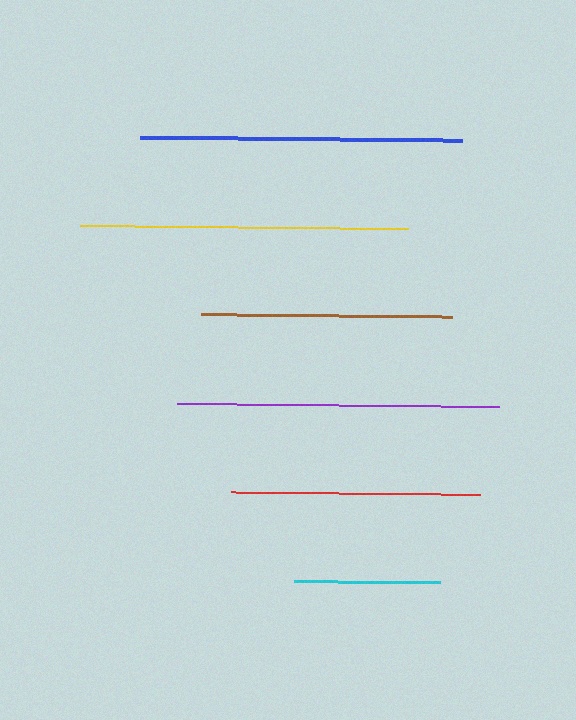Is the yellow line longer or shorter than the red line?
The yellow line is longer than the red line.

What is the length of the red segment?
The red segment is approximately 249 pixels long.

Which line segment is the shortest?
The cyan line is the shortest at approximately 146 pixels.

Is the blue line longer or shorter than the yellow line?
The yellow line is longer than the blue line.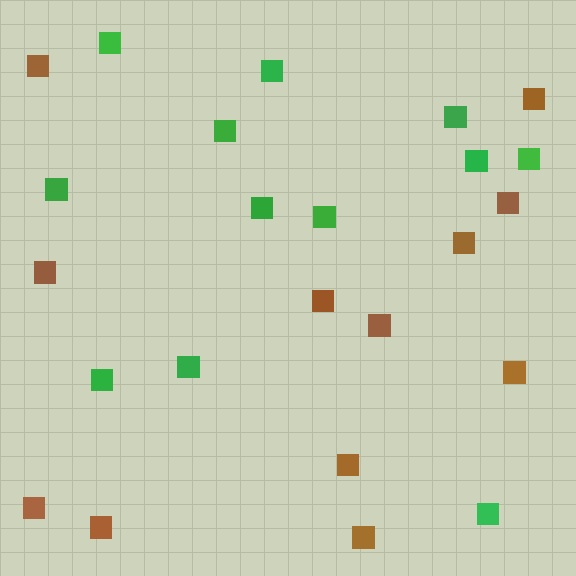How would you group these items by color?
There are 2 groups: one group of green squares (12) and one group of brown squares (12).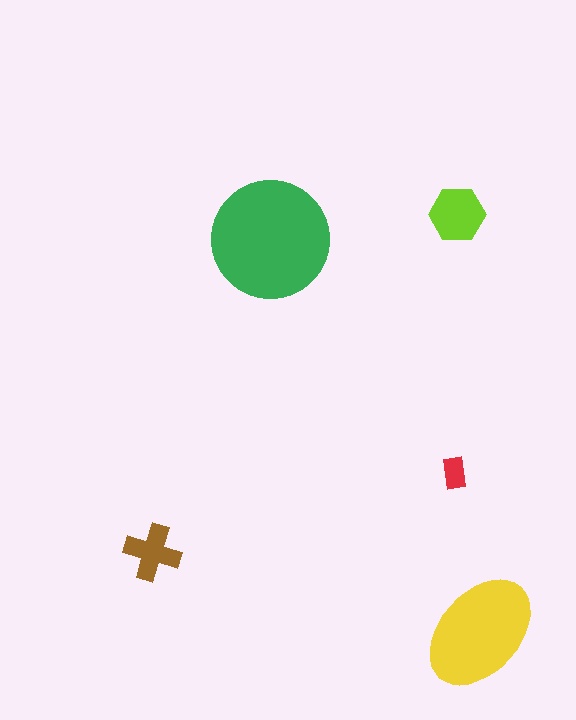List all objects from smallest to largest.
The red rectangle, the brown cross, the lime hexagon, the yellow ellipse, the green circle.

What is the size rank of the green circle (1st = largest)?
1st.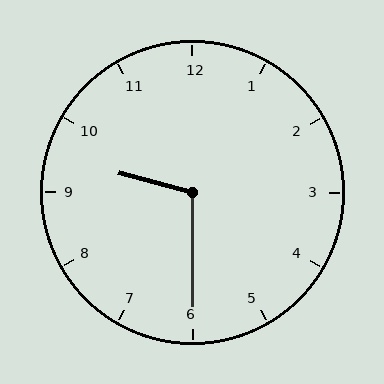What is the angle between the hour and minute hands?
Approximately 105 degrees.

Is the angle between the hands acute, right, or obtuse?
It is obtuse.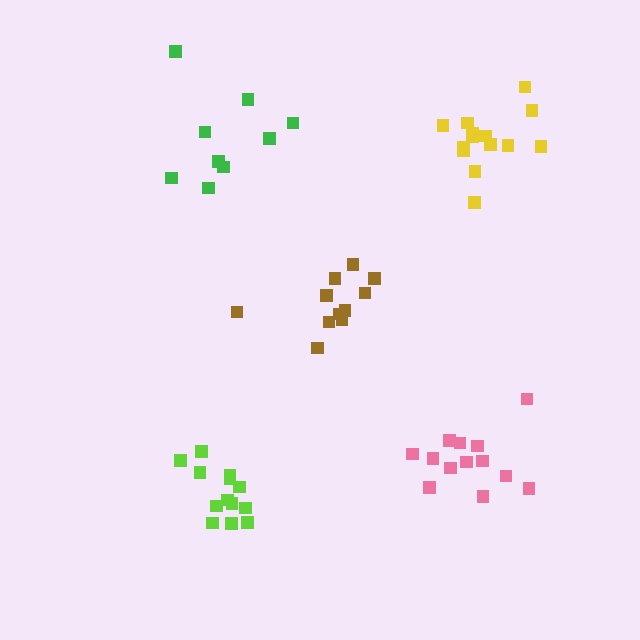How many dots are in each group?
Group 1: 11 dots, Group 2: 13 dots, Group 3: 9 dots, Group 4: 13 dots, Group 5: 14 dots (60 total).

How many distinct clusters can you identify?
There are 5 distinct clusters.